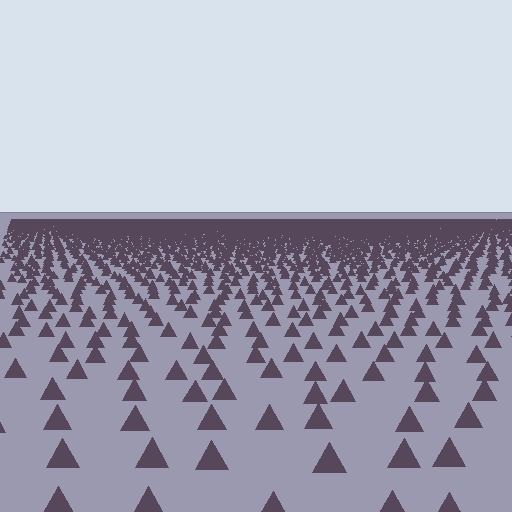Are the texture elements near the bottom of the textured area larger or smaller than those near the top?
Larger. Near the bottom, elements are closer to the viewer and appear at a bigger on-screen size.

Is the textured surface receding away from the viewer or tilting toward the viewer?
The surface is receding away from the viewer. Texture elements get smaller and denser toward the top.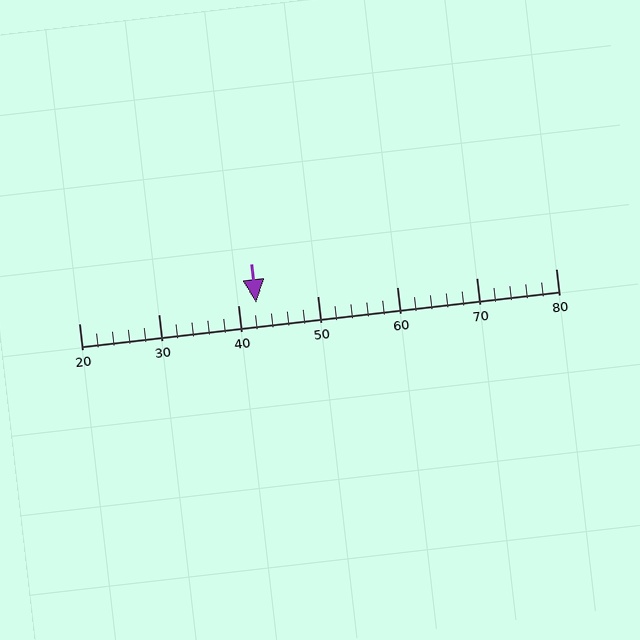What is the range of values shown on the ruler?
The ruler shows values from 20 to 80.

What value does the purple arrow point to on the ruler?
The purple arrow points to approximately 42.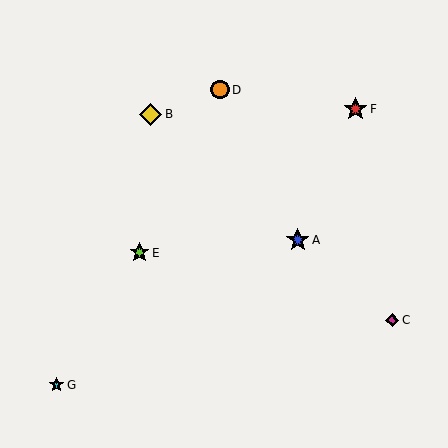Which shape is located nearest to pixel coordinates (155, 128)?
The yellow diamond (labeled B) at (151, 114) is nearest to that location.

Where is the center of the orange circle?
The center of the orange circle is at (220, 90).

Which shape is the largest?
The red star (labeled F) is the largest.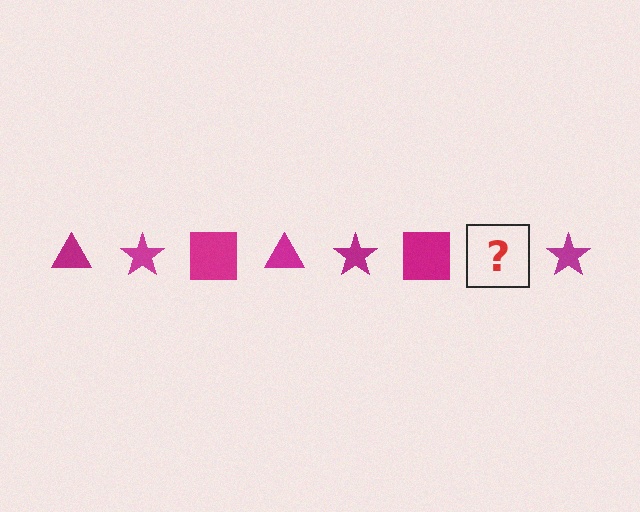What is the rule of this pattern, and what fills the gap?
The rule is that the pattern cycles through triangle, star, square shapes in magenta. The gap should be filled with a magenta triangle.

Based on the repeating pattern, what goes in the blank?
The blank should be a magenta triangle.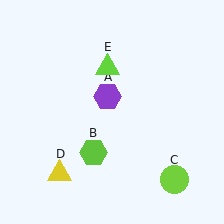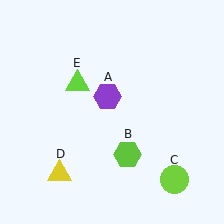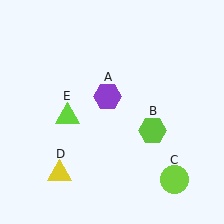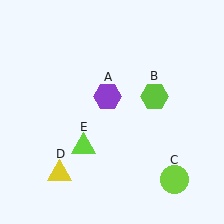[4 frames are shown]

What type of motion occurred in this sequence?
The lime hexagon (object B), lime triangle (object E) rotated counterclockwise around the center of the scene.